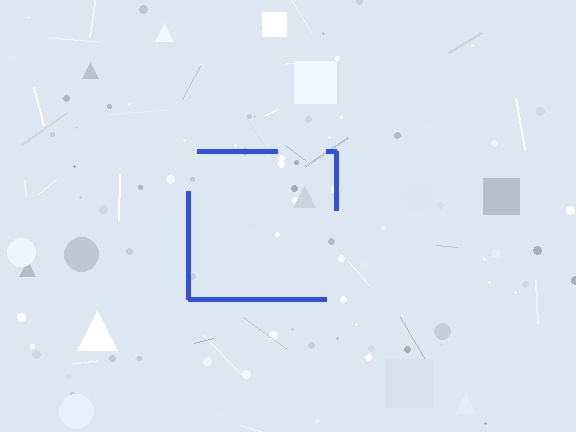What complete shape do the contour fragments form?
The contour fragments form a square.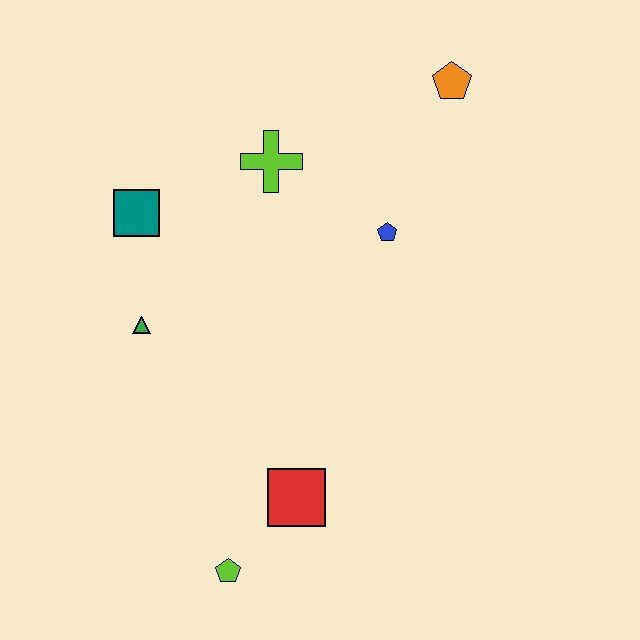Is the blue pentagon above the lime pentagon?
Yes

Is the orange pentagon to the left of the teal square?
No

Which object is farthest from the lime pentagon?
The orange pentagon is farthest from the lime pentagon.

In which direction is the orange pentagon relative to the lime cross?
The orange pentagon is to the right of the lime cross.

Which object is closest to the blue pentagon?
The lime cross is closest to the blue pentagon.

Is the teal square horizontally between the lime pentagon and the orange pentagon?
No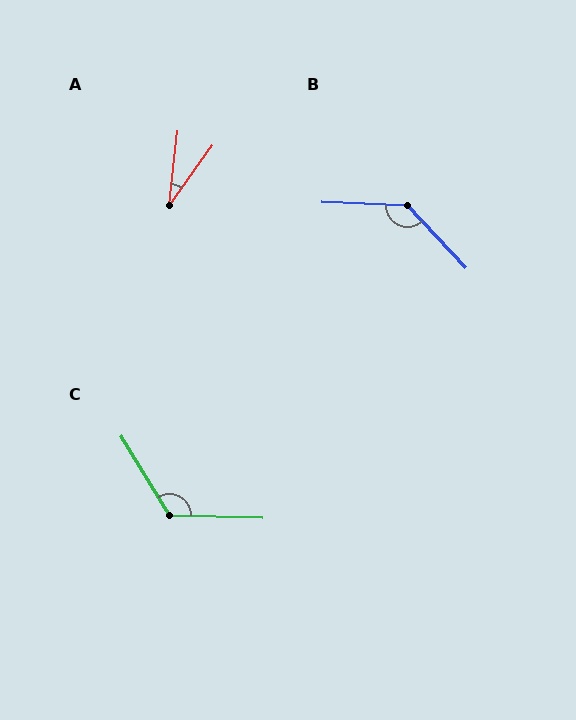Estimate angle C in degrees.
Approximately 123 degrees.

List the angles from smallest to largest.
A (29°), C (123°), B (135°).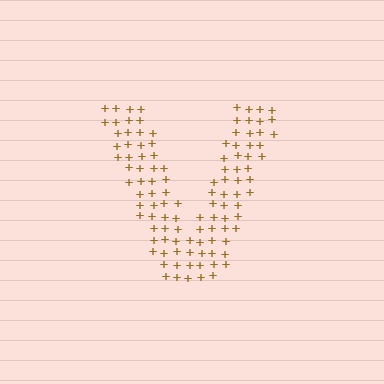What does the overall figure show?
The overall figure shows the letter V.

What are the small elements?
The small elements are plus signs.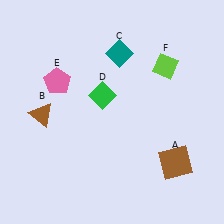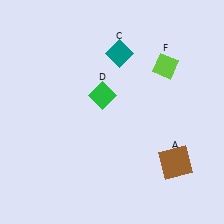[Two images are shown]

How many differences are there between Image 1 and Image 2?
There are 2 differences between the two images.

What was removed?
The brown triangle (B), the pink pentagon (E) were removed in Image 2.